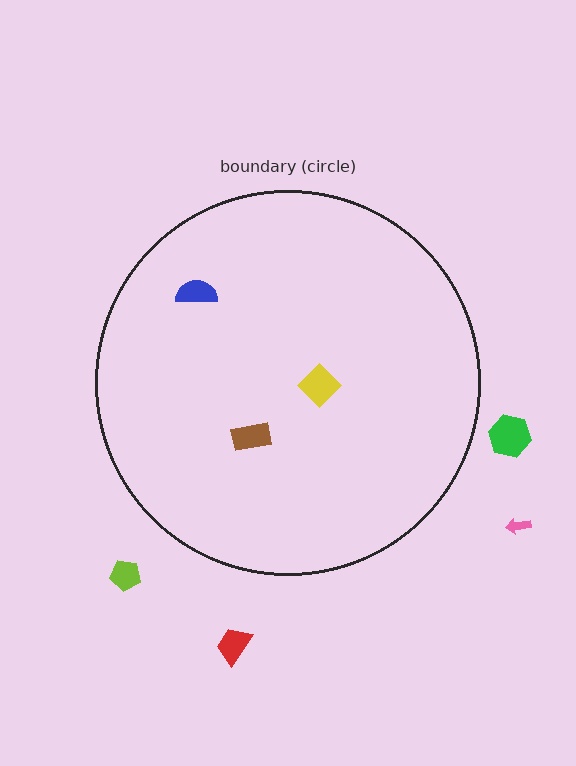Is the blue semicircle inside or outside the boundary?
Inside.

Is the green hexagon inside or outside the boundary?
Outside.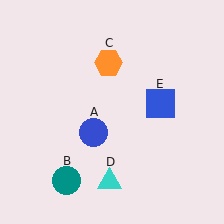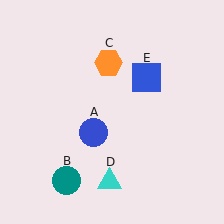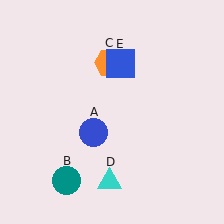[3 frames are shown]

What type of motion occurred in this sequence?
The blue square (object E) rotated counterclockwise around the center of the scene.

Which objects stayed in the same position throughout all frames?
Blue circle (object A) and teal circle (object B) and orange hexagon (object C) and cyan triangle (object D) remained stationary.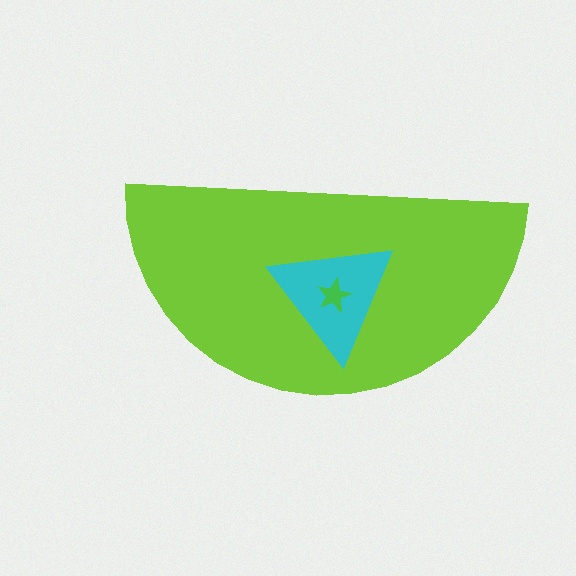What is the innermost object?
The green star.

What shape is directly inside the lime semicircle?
The cyan triangle.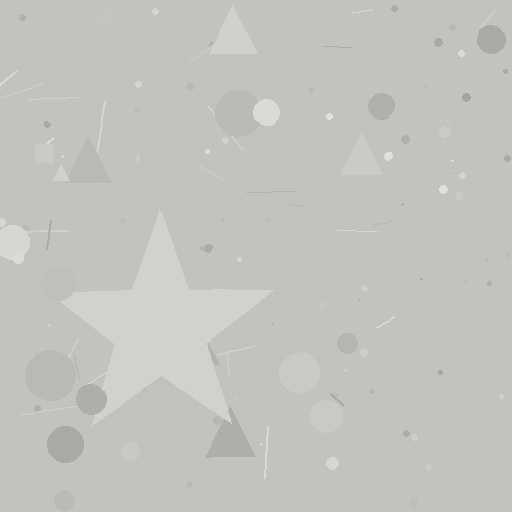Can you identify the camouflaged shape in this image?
The camouflaged shape is a star.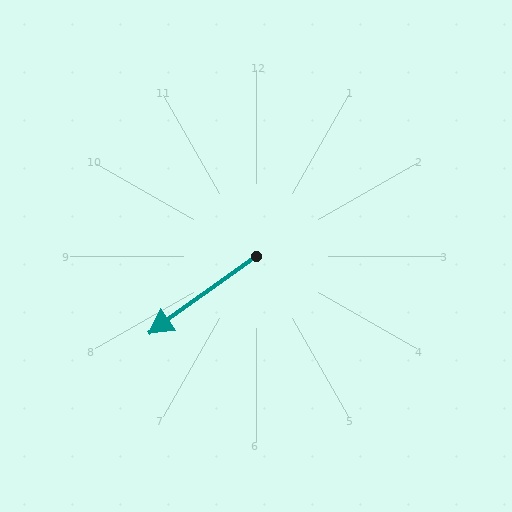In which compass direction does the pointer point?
Southwest.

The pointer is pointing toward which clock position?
Roughly 8 o'clock.